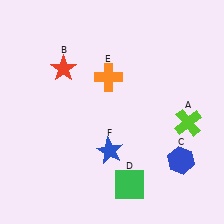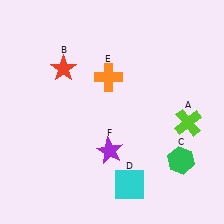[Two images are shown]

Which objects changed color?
C changed from blue to green. D changed from green to cyan. F changed from blue to purple.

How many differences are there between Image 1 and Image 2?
There are 3 differences between the two images.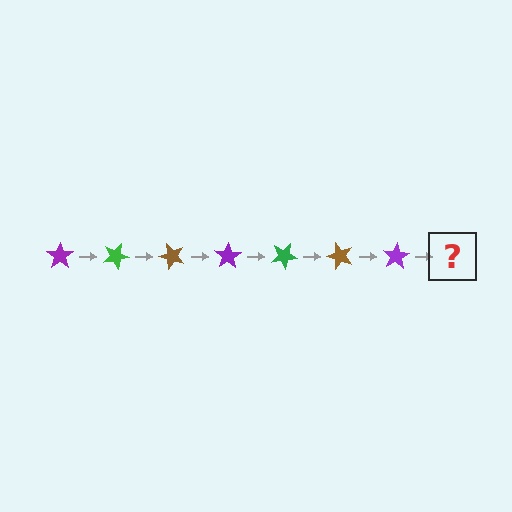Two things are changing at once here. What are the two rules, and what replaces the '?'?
The two rules are that it rotates 25 degrees each step and the color cycles through purple, green, and brown. The '?' should be a green star, rotated 175 degrees from the start.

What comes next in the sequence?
The next element should be a green star, rotated 175 degrees from the start.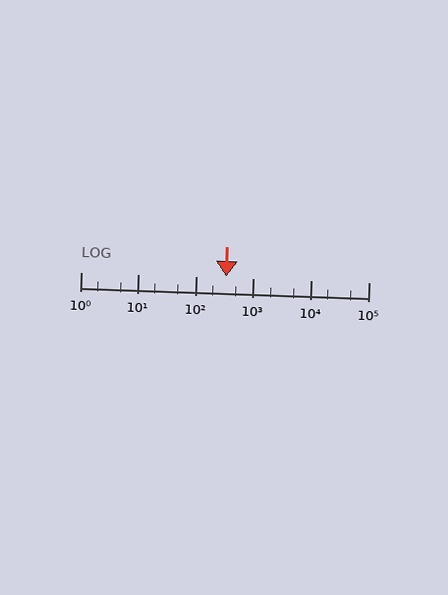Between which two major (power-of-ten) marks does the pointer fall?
The pointer is between 100 and 1000.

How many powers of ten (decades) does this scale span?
The scale spans 5 decades, from 1 to 100000.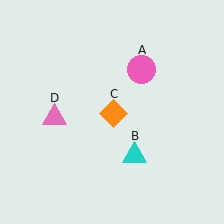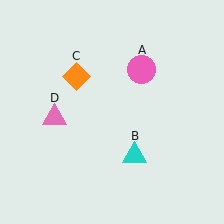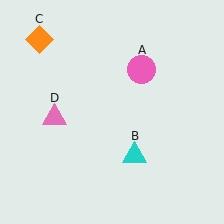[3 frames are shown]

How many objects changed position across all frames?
1 object changed position: orange diamond (object C).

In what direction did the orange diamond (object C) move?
The orange diamond (object C) moved up and to the left.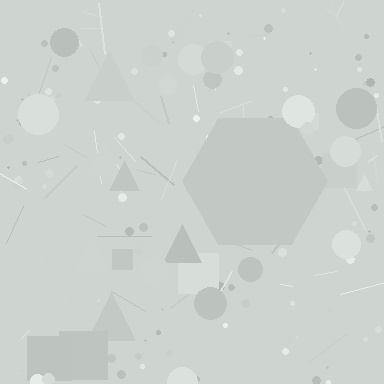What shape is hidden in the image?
A hexagon is hidden in the image.